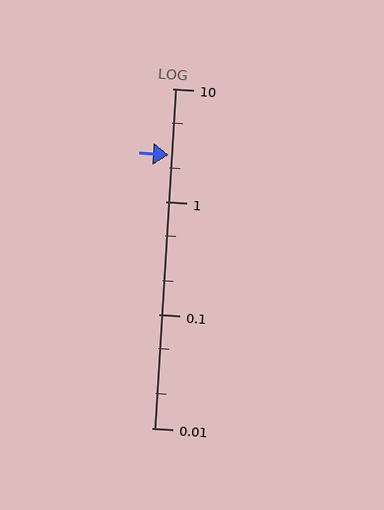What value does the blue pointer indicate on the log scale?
The pointer indicates approximately 2.6.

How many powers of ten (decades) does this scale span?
The scale spans 3 decades, from 0.01 to 10.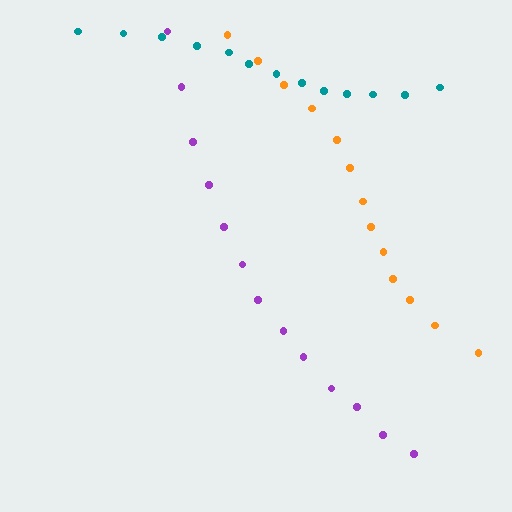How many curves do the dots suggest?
There are 3 distinct paths.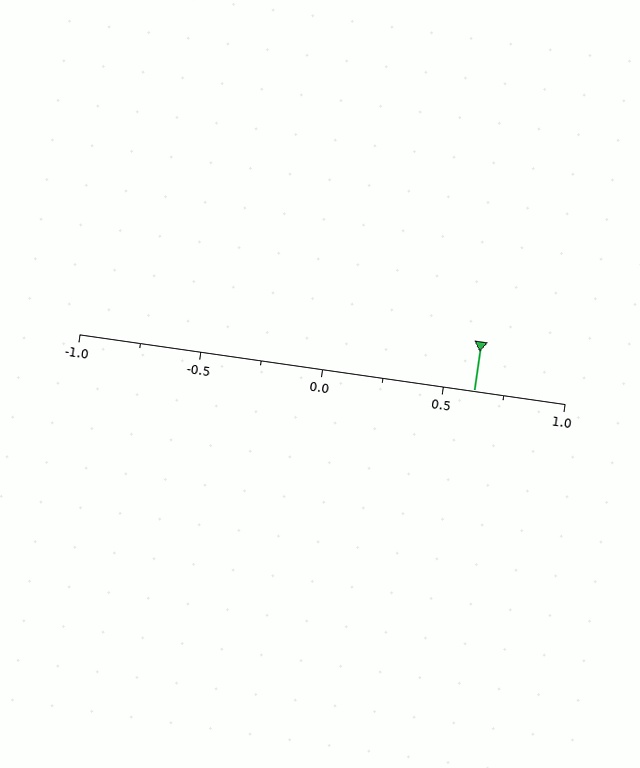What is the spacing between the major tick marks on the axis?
The major ticks are spaced 0.5 apart.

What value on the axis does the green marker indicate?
The marker indicates approximately 0.62.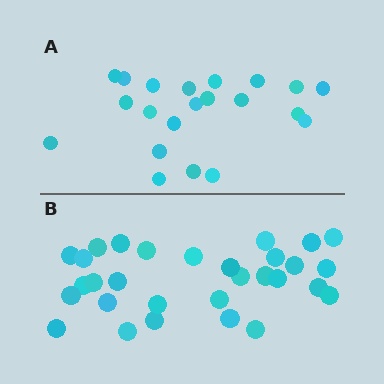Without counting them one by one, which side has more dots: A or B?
Region B (the bottom region) has more dots.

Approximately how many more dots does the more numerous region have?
Region B has roughly 8 or so more dots than region A.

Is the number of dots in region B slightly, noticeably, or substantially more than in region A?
Region B has noticeably more, but not dramatically so. The ratio is roughly 1.4 to 1.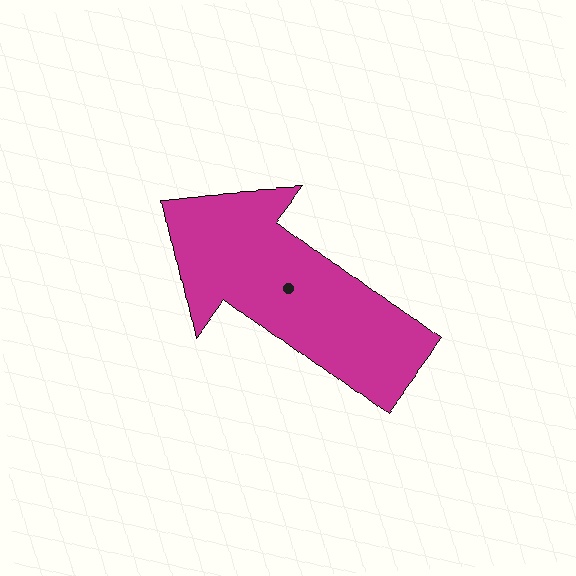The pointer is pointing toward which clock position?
Roughly 10 o'clock.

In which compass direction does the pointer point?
Northwest.